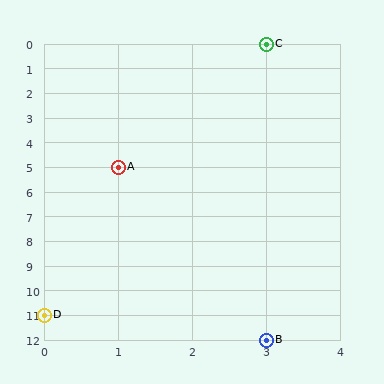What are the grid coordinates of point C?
Point C is at grid coordinates (3, 0).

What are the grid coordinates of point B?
Point B is at grid coordinates (3, 12).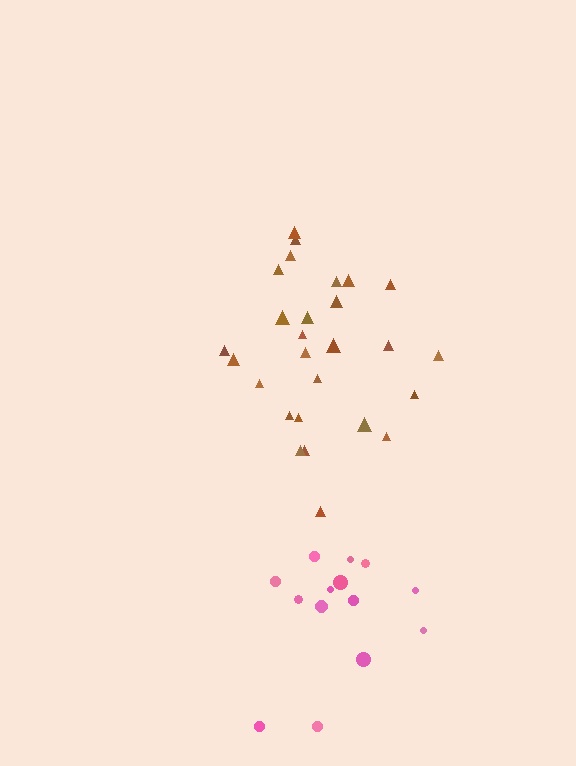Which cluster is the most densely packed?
Brown.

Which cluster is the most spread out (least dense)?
Pink.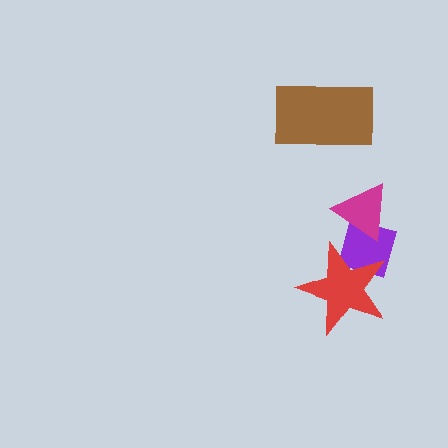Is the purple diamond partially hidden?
Yes, it is partially covered by another shape.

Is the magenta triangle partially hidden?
No, no other shape covers it.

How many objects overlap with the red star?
1 object overlaps with the red star.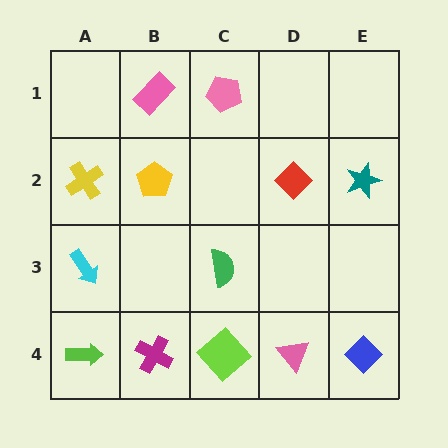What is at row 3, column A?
A cyan arrow.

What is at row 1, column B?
A pink rectangle.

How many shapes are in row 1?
2 shapes.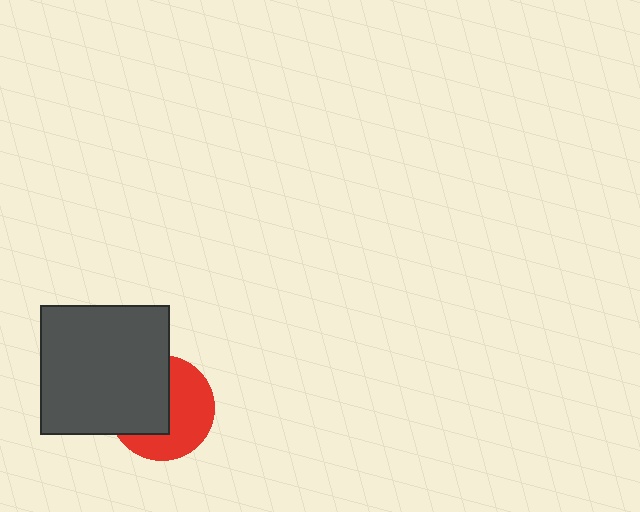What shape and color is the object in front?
The object in front is a dark gray square.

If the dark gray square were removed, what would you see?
You would see the complete red circle.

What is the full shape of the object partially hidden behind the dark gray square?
The partially hidden object is a red circle.